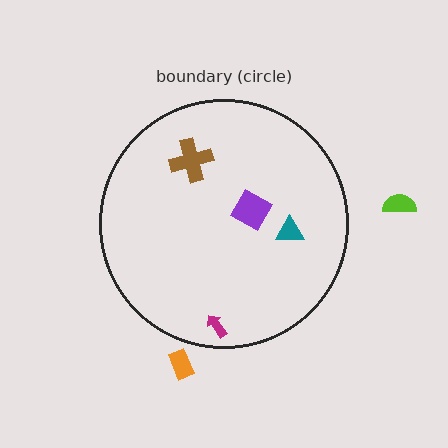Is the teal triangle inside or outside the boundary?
Inside.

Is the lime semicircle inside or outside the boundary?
Outside.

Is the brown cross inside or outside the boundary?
Inside.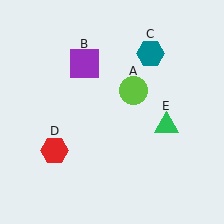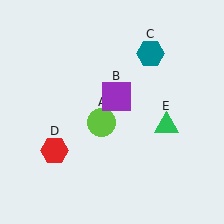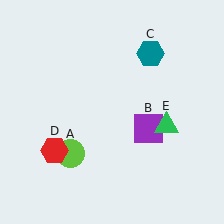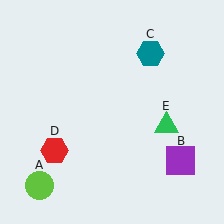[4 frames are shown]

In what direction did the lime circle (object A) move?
The lime circle (object A) moved down and to the left.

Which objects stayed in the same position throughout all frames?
Teal hexagon (object C) and red hexagon (object D) and green triangle (object E) remained stationary.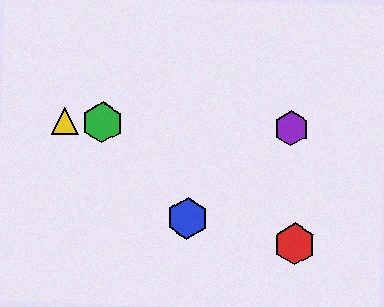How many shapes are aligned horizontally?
3 shapes (the green hexagon, the yellow triangle, the purple hexagon) are aligned horizontally.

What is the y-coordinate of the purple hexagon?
The purple hexagon is at y≈128.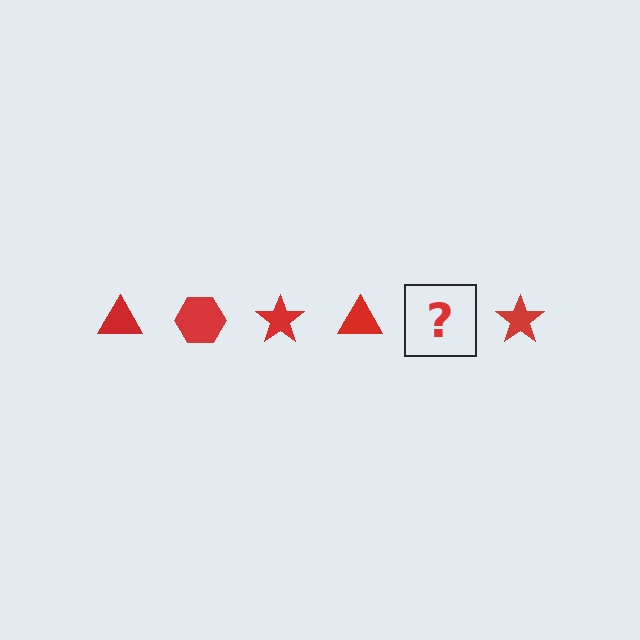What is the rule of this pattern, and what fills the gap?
The rule is that the pattern cycles through triangle, hexagon, star shapes in red. The gap should be filled with a red hexagon.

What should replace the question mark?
The question mark should be replaced with a red hexagon.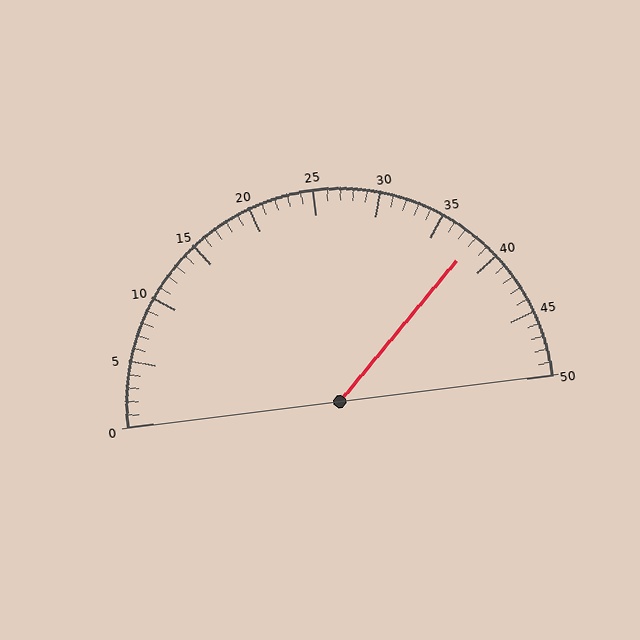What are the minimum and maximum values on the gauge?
The gauge ranges from 0 to 50.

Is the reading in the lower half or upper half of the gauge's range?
The reading is in the upper half of the range (0 to 50).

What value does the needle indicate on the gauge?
The needle indicates approximately 38.